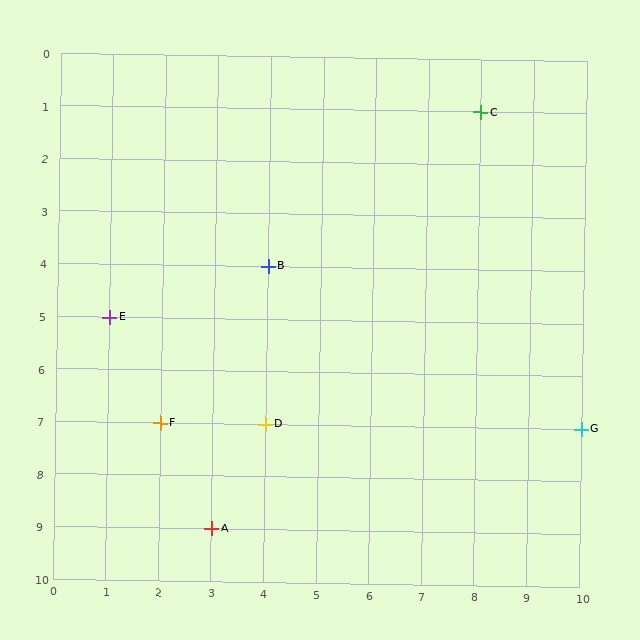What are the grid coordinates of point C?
Point C is at grid coordinates (8, 1).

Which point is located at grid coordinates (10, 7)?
Point G is at (10, 7).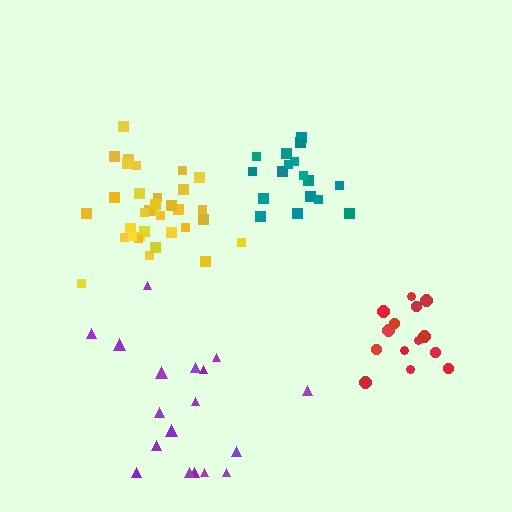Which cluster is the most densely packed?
Red.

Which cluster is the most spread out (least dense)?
Purple.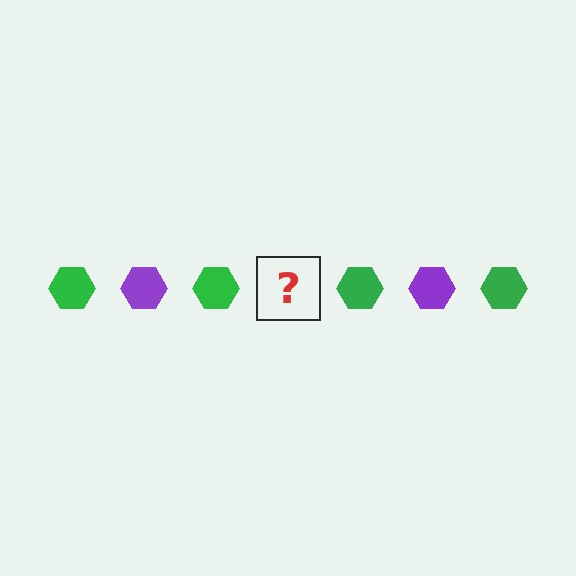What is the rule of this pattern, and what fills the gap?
The rule is that the pattern cycles through green, purple hexagons. The gap should be filled with a purple hexagon.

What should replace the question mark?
The question mark should be replaced with a purple hexagon.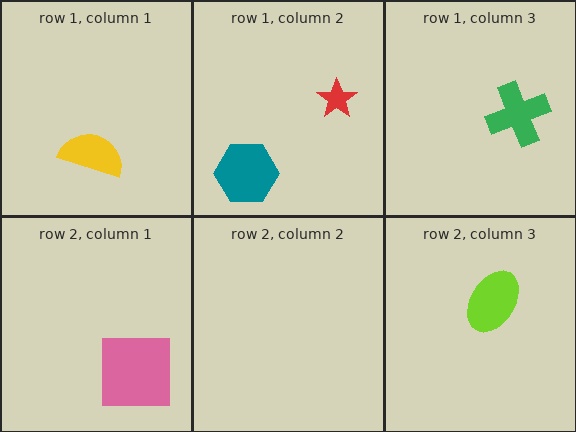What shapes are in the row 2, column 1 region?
The pink square.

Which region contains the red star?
The row 1, column 2 region.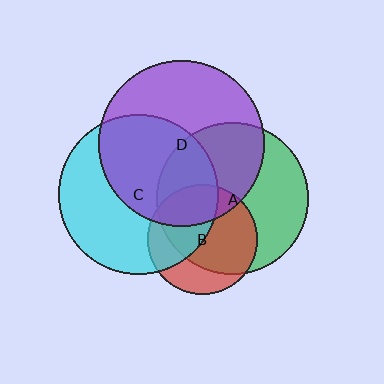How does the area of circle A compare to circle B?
Approximately 1.9 times.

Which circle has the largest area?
Circle D (purple).